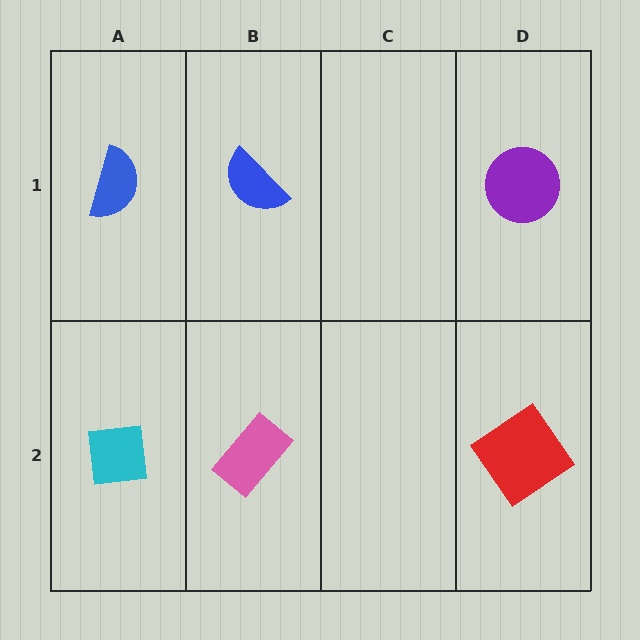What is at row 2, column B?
A pink rectangle.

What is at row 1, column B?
A blue semicircle.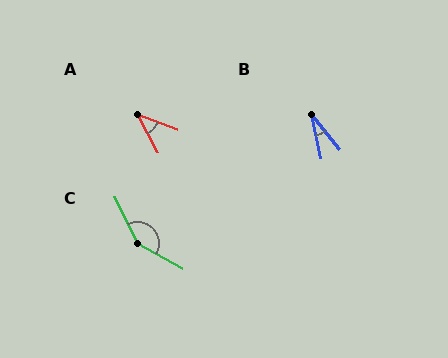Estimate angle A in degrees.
Approximately 41 degrees.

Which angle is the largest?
C, at approximately 144 degrees.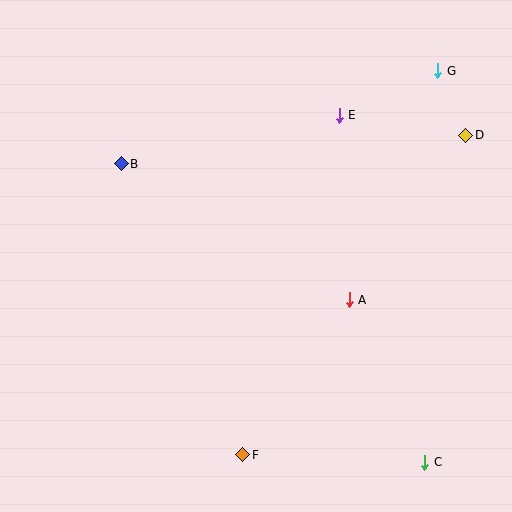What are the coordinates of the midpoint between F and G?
The midpoint between F and G is at (340, 263).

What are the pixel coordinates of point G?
Point G is at (438, 71).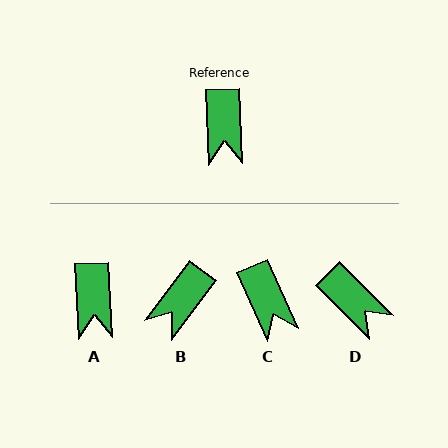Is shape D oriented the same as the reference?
No, it is off by about 42 degrees.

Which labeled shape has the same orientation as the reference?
A.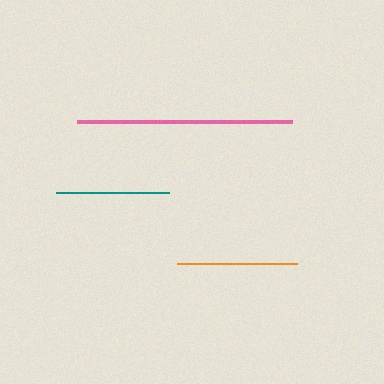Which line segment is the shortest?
The teal line is the shortest at approximately 112 pixels.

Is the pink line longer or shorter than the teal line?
The pink line is longer than the teal line.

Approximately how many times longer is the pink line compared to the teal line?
The pink line is approximately 1.9 times the length of the teal line.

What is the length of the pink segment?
The pink segment is approximately 215 pixels long.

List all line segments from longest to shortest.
From longest to shortest: pink, orange, teal.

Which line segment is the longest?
The pink line is the longest at approximately 215 pixels.